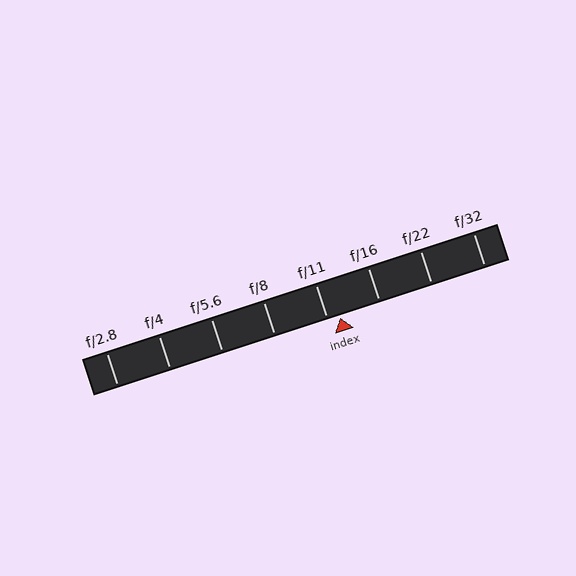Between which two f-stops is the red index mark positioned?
The index mark is between f/11 and f/16.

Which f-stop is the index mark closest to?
The index mark is closest to f/11.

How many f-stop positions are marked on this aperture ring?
There are 8 f-stop positions marked.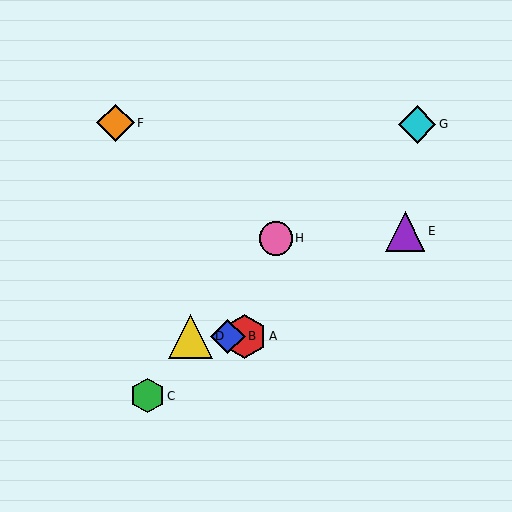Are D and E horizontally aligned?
No, D is at y≈336 and E is at y≈231.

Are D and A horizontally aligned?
Yes, both are at y≈336.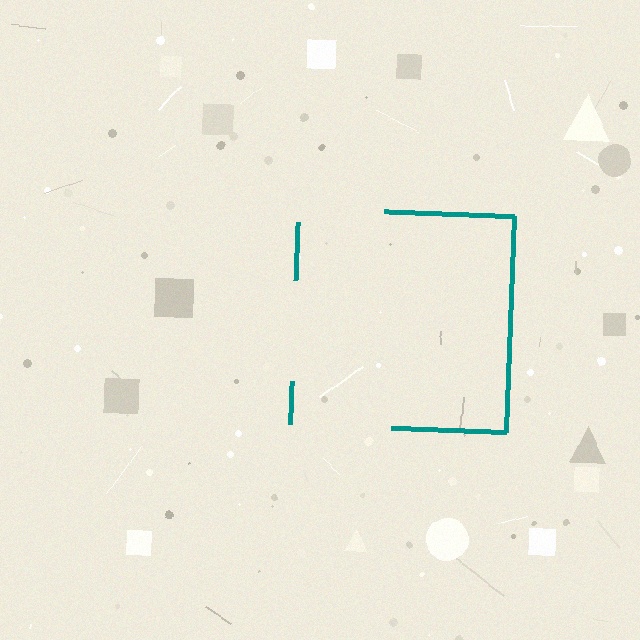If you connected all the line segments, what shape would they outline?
They would outline a square.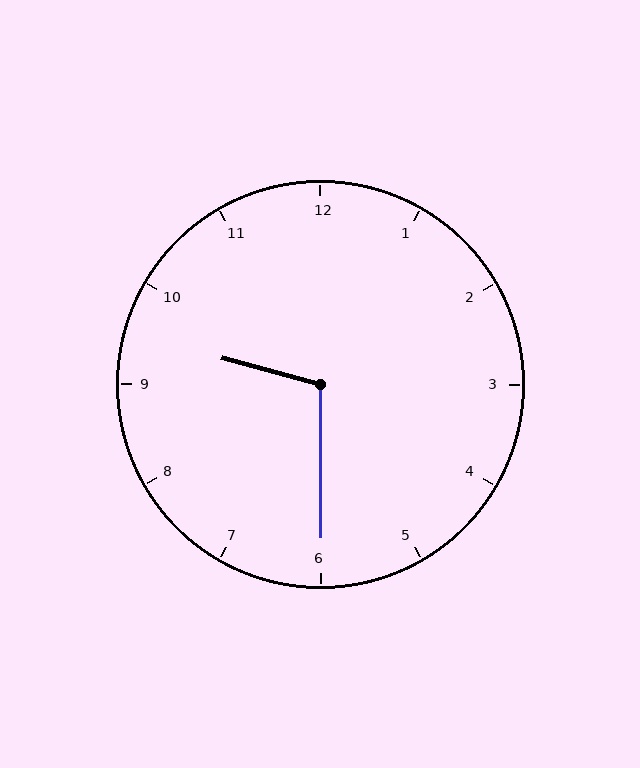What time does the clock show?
9:30.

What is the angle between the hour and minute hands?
Approximately 105 degrees.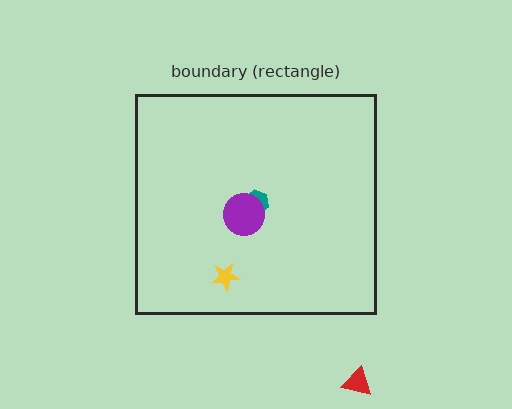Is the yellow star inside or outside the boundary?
Inside.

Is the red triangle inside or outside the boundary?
Outside.